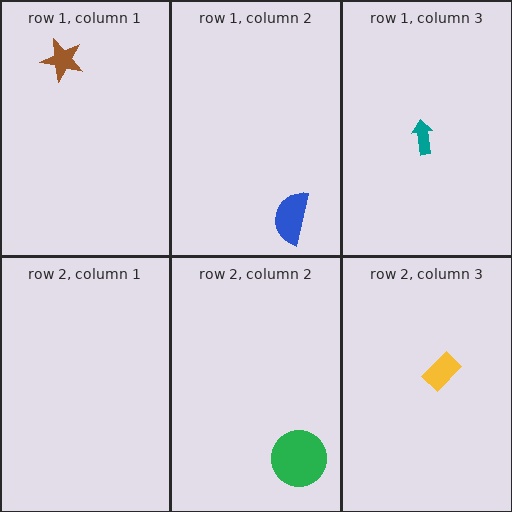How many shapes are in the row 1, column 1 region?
1.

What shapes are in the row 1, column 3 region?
The teal arrow.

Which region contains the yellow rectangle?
The row 2, column 3 region.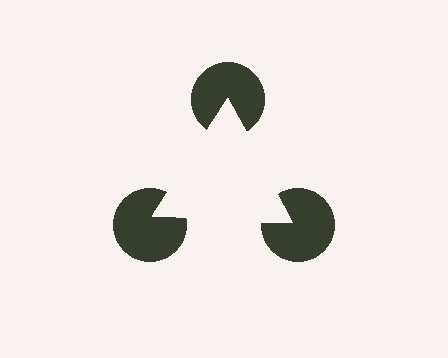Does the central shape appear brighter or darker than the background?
It typically appears slightly brighter than the background, even though no actual brightness change is drawn.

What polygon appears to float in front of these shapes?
An illusory triangle — its edges are inferred from the aligned wedge cuts in the pac-man discs, not physically drawn.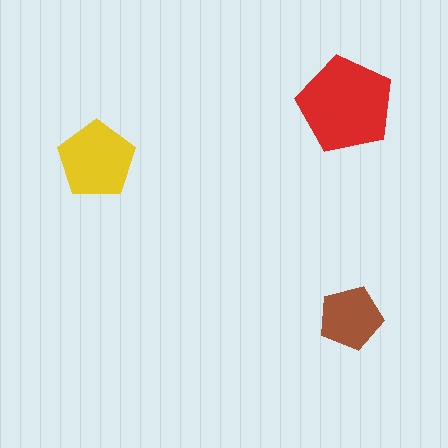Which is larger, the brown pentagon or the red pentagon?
The red one.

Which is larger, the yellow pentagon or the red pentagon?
The red one.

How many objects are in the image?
There are 3 objects in the image.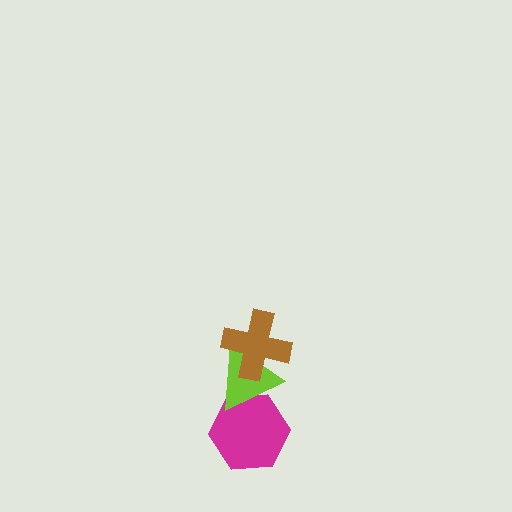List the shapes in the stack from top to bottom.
From top to bottom: the brown cross, the lime triangle, the magenta hexagon.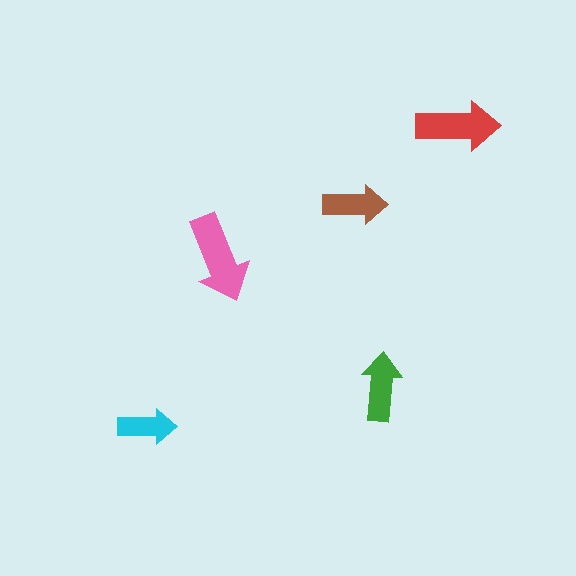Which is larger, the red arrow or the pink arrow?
The pink one.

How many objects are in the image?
There are 5 objects in the image.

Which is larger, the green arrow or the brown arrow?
The green one.